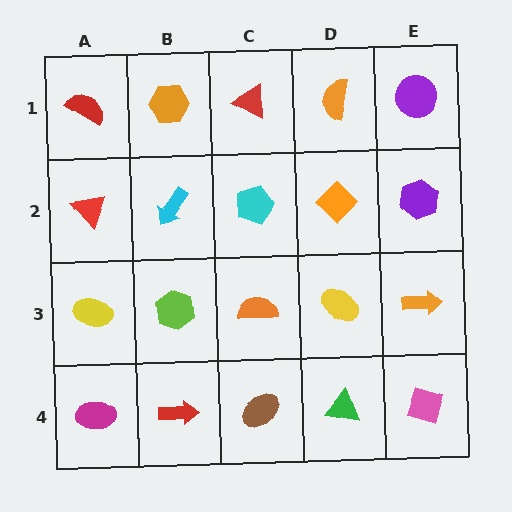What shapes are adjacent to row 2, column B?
An orange hexagon (row 1, column B), a lime hexagon (row 3, column B), a red triangle (row 2, column A), a cyan pentagon (row 2, column C).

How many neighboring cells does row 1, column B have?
3.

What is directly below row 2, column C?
An orange semicircle.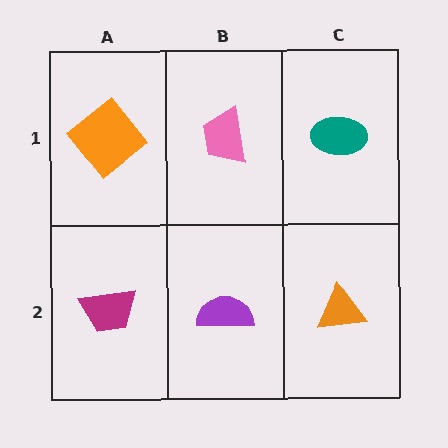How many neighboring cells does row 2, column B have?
3.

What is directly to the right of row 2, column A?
A purple semicircle.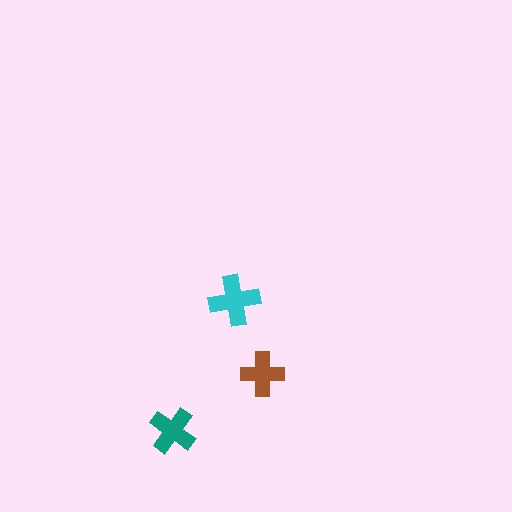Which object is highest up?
The cyan cross is topmost.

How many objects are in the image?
There are 3 objects in the image.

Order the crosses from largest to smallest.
the cyan one, the teal one, the brown one.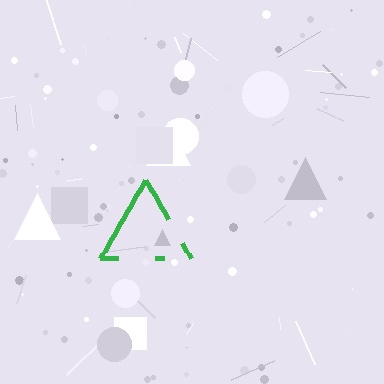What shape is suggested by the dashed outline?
The dashed outline suggests a triangle.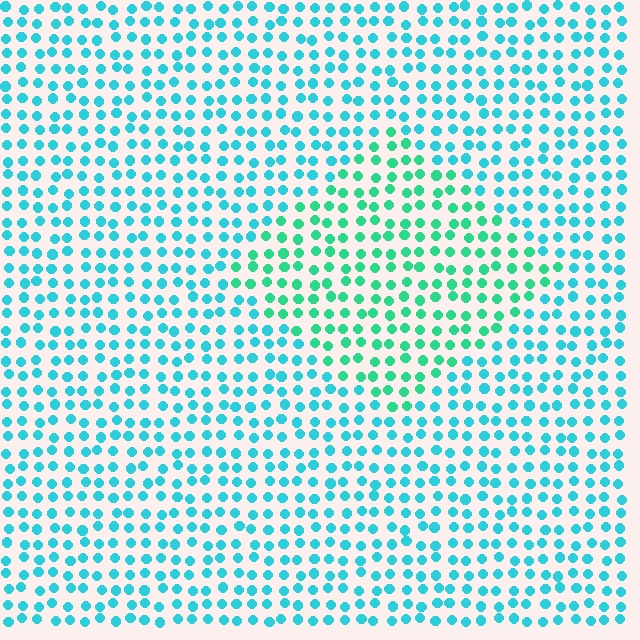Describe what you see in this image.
The image is filled with small cyan elements in a uniform arrangement. A diamond-shaped region is visible where the elements are tinted to a slightly different hue, forming a subtle color boundary.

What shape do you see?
I see a diamond.